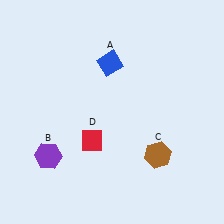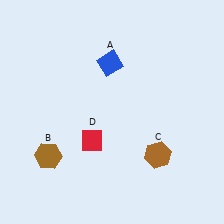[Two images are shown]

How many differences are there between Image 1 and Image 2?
There is 1 difference between the two images.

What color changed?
The hexagon (B) changed from purple in Image 1 to brown in Image 2.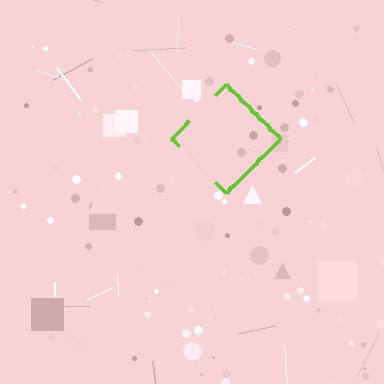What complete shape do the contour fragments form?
The contour fragments form a diamond.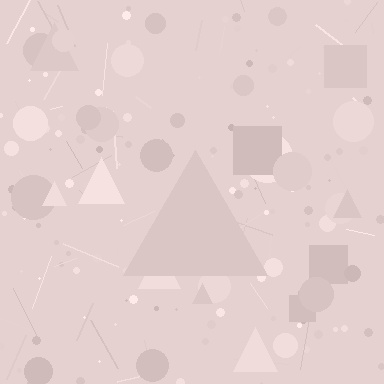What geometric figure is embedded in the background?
A triangle is embedded in the background.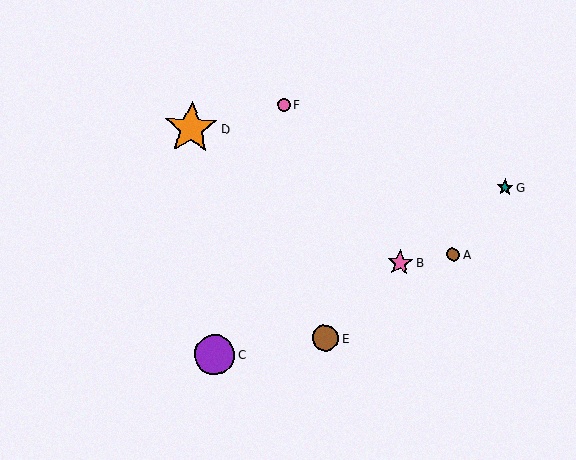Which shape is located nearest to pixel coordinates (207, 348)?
The purple circle (labeled C) at (215, 355) is nearest to that location.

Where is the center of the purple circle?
The center of the purple circle is at (215, 355).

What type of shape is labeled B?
Shape B is a pink star.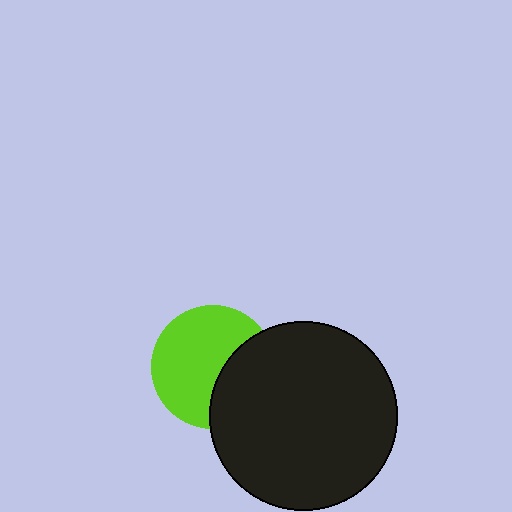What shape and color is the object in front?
The object in front is a black circle.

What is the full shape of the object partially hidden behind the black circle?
The partially hidden object is a lime circle.